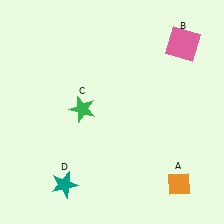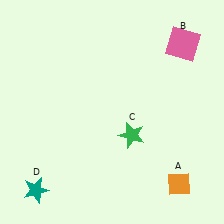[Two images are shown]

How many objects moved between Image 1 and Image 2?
2 objects moved between the two images.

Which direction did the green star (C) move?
The green star (C) moved right.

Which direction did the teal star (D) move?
The teal star (D) moved left.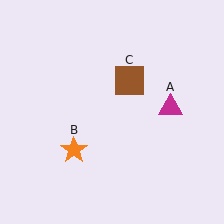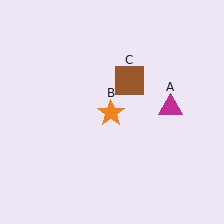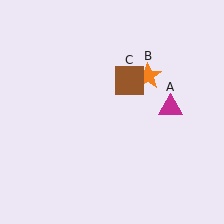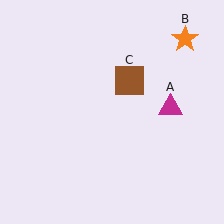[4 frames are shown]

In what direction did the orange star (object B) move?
The orange star (object B) moved up and to the right.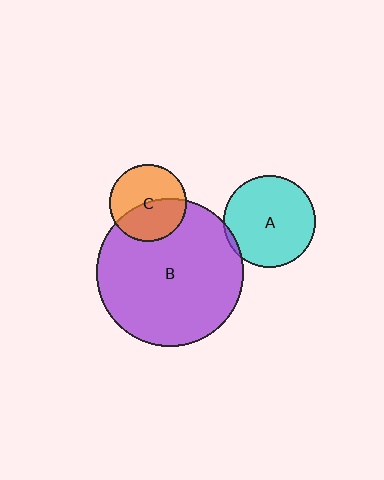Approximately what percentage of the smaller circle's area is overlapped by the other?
Approximately 5%.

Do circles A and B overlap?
Yes.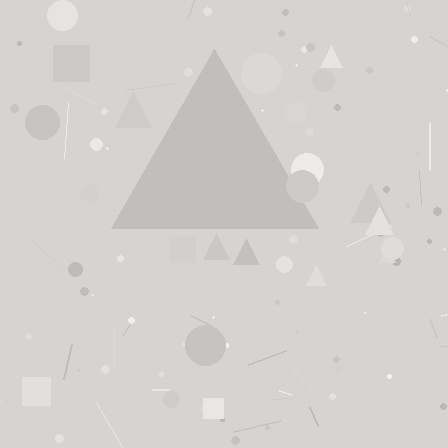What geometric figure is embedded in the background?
A triangle is embedded in the background.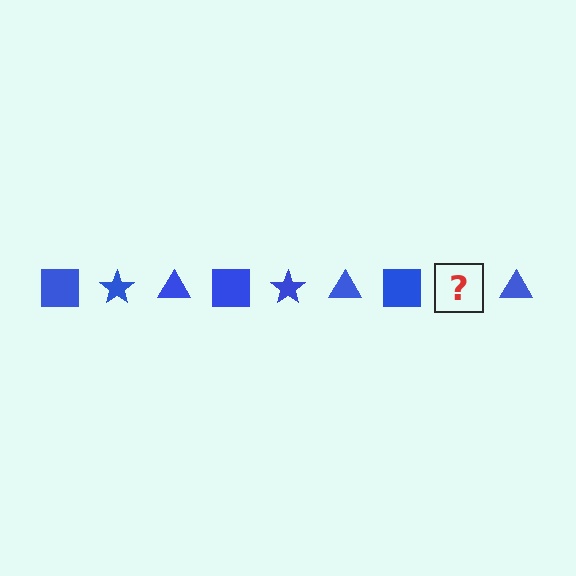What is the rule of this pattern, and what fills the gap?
The rule is that the pattern cycles through square, star, triangle shapes in blue. The gap should be filled with a blue star.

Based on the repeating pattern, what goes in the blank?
The blank should be a blue star.